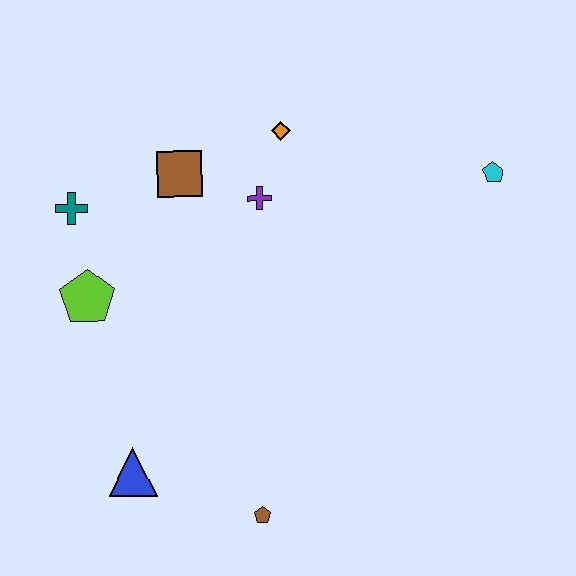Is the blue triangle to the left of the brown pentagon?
Yes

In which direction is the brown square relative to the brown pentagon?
The brown square is above the brown pentagon.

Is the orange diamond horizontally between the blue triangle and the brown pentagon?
No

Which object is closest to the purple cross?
The orange diamond is closest to the purple cross.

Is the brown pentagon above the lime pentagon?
No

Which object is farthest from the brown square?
The brown pentagon is farthest from the brown square.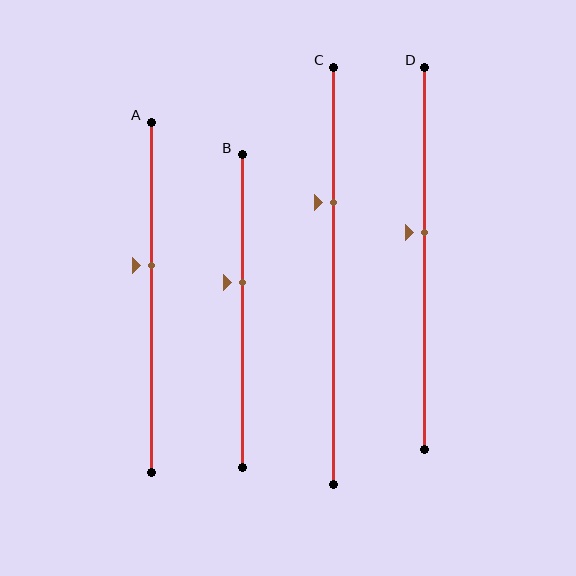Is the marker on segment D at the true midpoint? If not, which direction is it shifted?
No, the marker on segment D is shifted upward by about 7% of the segment length.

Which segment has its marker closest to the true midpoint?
Segment D has its marker closest to the true midpoint.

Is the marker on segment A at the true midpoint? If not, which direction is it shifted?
No, the marker on segment A is shifted upward by about 9% of the segment length.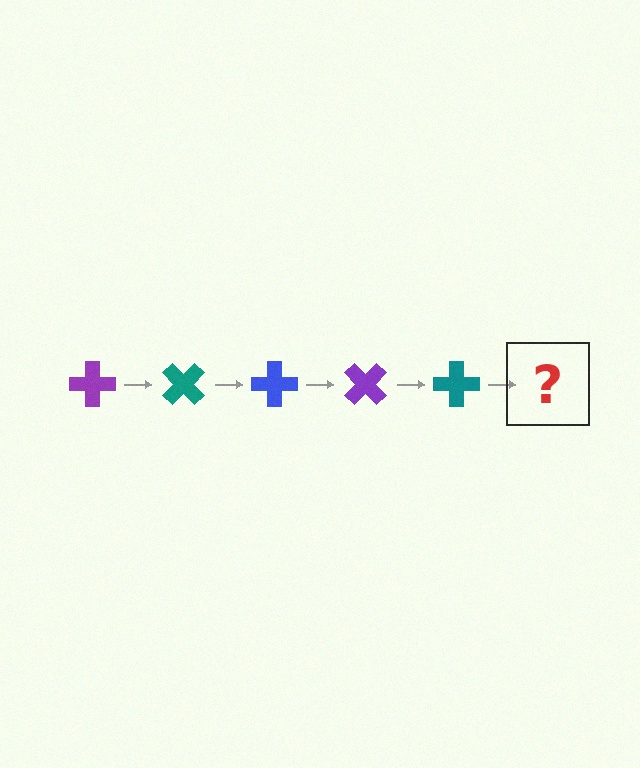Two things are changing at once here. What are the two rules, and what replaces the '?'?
The two rules are that it rotates 45 degrees each step and the color cycles through purple, teal, and blue. The '?' should be a blue cross, rotated 225 degrees from the start.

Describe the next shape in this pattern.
It should be a blue cross, rotated 225 degrees from the start.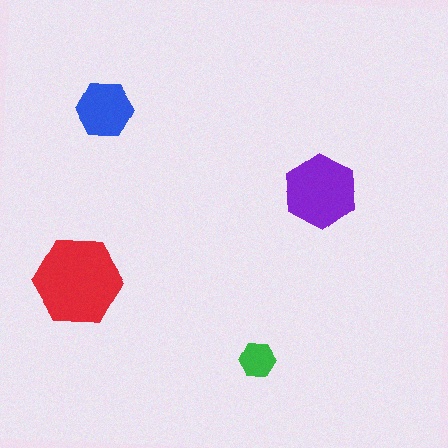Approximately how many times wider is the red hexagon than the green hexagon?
About 2.5 times wider.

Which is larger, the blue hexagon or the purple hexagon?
The purple one.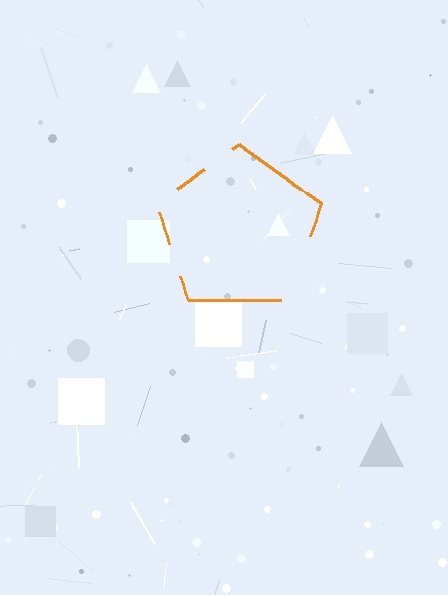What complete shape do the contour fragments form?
The contour fragments form a pentagon.